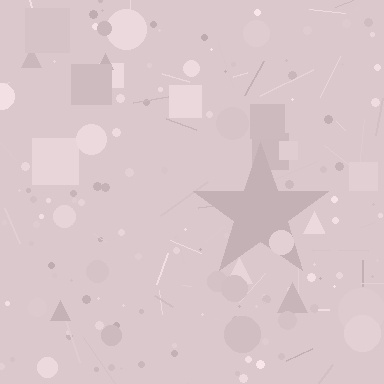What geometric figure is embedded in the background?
A star is embedded in the background.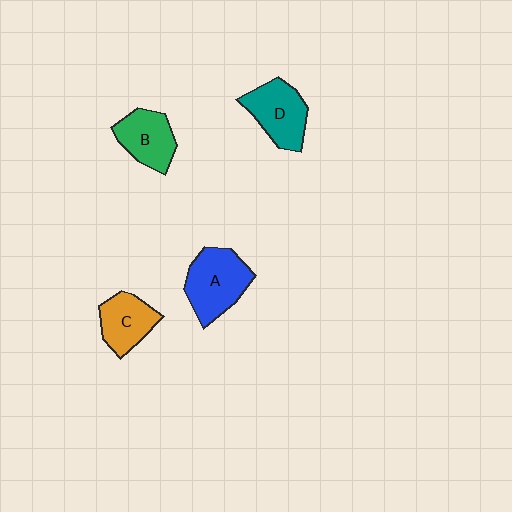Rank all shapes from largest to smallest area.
From largest to smallest: A (blue), D (teal), B (green), C (orange).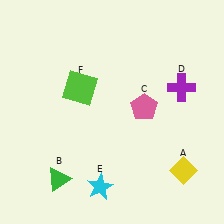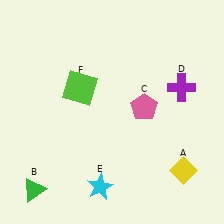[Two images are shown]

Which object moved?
The green triangle (B) moved left.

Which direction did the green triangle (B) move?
The green triangle (B) moved left.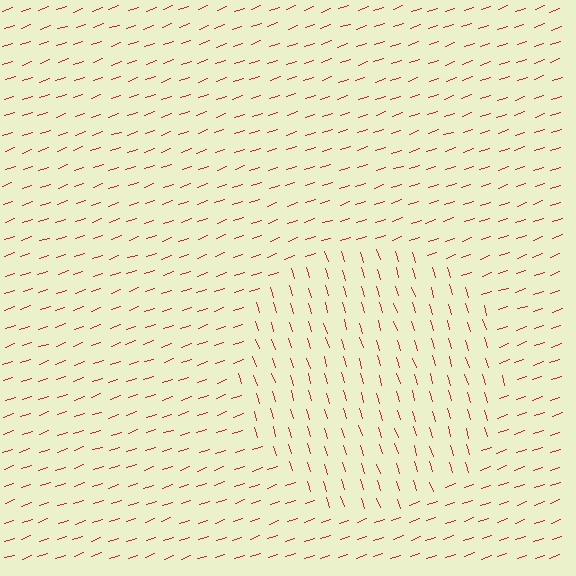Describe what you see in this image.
The image is filled with small red line segments. A circle region in the image has lines oriented differently from the surrounding lines, creating a visible texture boundary.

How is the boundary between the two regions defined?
The boundary is defined purely by a change in line orientation (approximately 88 degrees difference). All lines are the same color and thickness.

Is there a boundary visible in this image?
Yes, there is a texture boundary formed by a change in line orientation.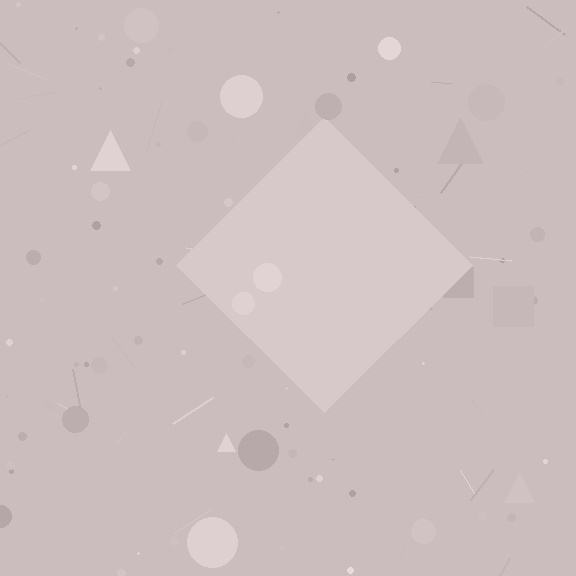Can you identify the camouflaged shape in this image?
The camouflaged shape is a diamond.